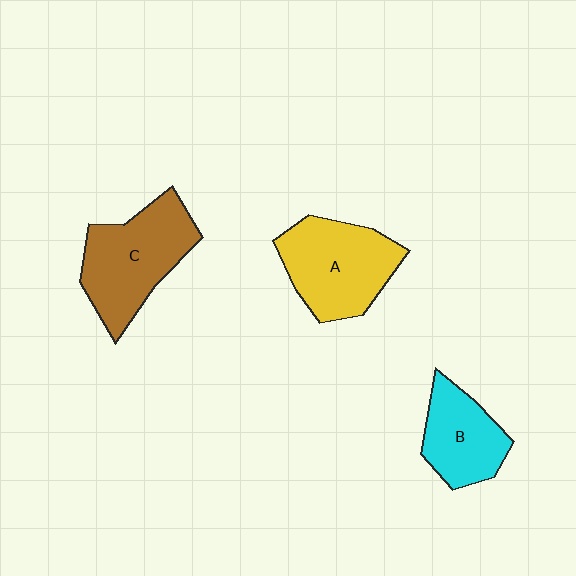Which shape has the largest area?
Shape C (brown).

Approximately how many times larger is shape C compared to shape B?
Approximately 1.5 times.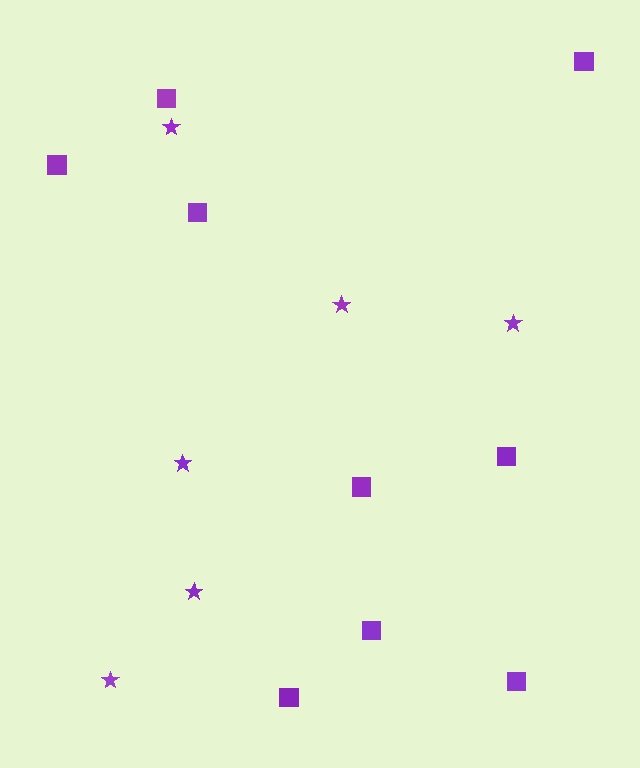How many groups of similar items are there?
There are 2 groups: one group of stars (6) and one group of squares (9).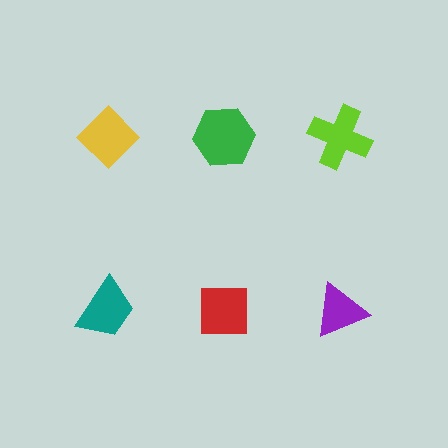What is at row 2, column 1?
A teal trapezoid.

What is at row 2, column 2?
A red square.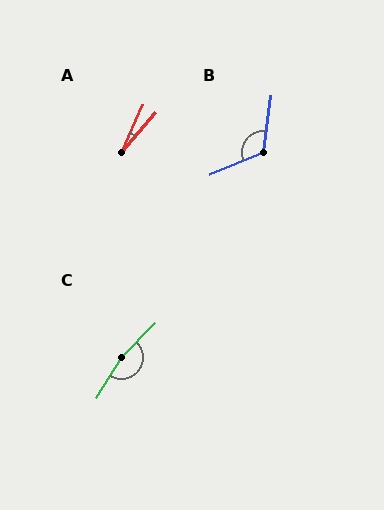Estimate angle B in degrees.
Approximately 120 degrees.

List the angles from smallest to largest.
A (17°), B (120°), C (168°).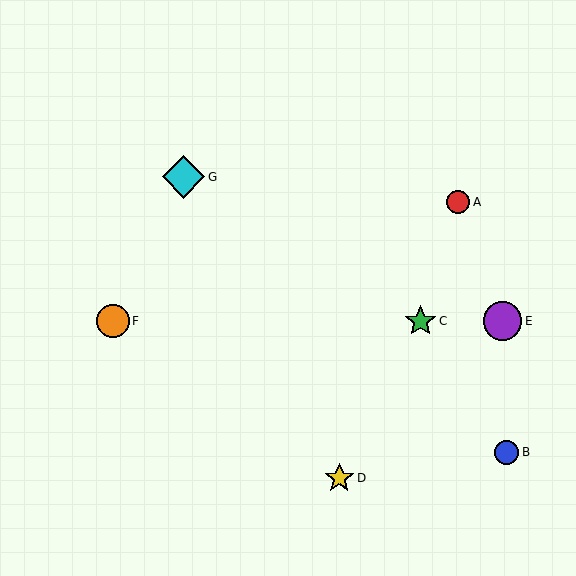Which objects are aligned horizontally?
Objects C, E, F are aligned horizontally.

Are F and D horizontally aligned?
No, F is at y≈321 and D is at y≈478.